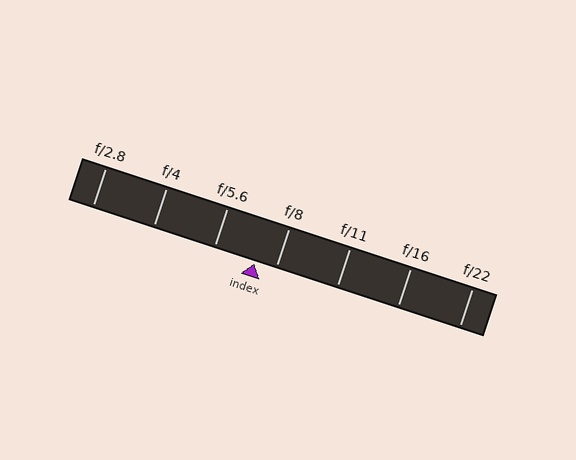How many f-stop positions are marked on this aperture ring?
There are 7 f-stop positions marked.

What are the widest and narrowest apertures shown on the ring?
The widest aperture shown is f/2.8 and the narrowest is f/22.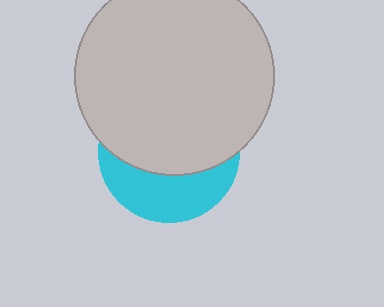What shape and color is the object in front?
The object in front is a light gray circle.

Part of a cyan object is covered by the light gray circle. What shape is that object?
It is a circle.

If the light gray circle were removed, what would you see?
You would see the complete cyan circle.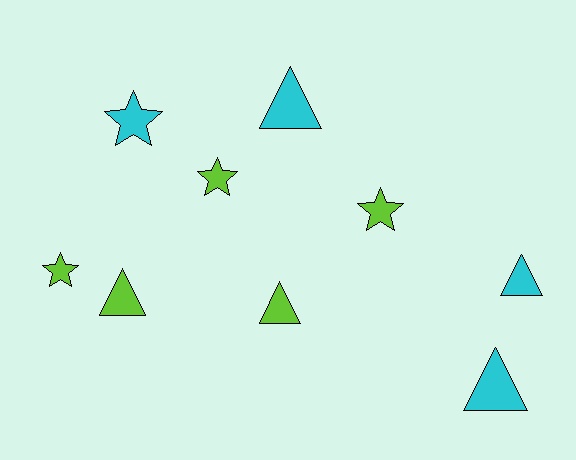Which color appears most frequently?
Lime, with 5 objects.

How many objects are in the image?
There are 9 objects.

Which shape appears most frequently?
Triangle, with 5 objects.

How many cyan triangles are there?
There are 3 cyan triangles.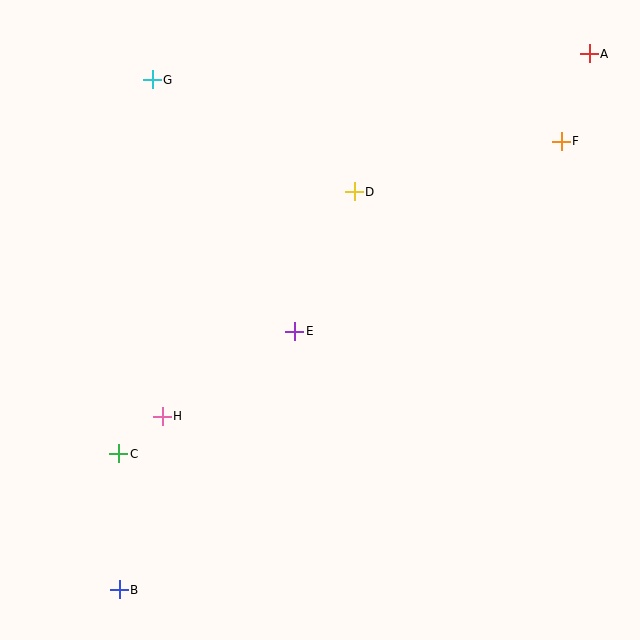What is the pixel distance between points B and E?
The distance between B and E is 312 pixels.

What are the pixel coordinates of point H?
Point H is at (162, 416).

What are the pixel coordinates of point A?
Point A is at (589, 54).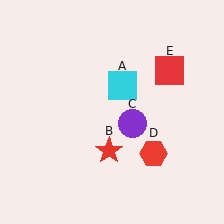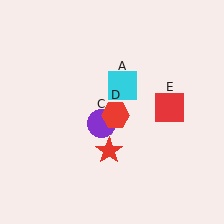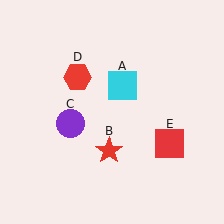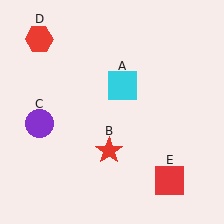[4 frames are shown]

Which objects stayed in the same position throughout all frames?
Cyan square (object A) and red star (object B) remained stationary.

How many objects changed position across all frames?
3 objects changed position: purple circle (object C), red hexagon (object D), red square (object E).